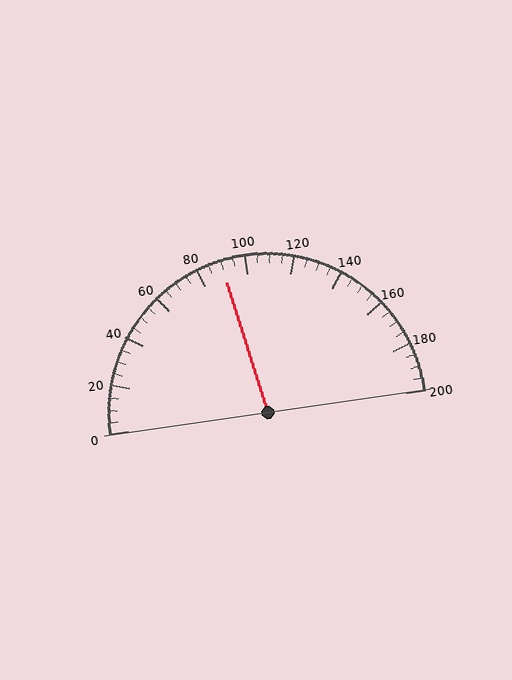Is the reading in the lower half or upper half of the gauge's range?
The reading is in the lower half of the range (0 to 200).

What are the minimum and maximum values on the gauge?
The gauge ranges from 0 to 200.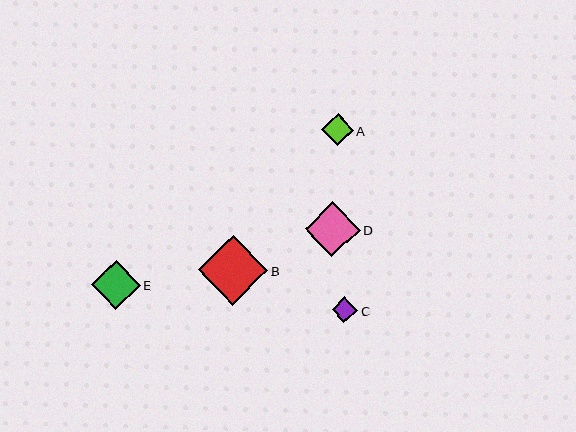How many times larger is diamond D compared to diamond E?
Diamond D is approximately 1.1 times the size of diamond E.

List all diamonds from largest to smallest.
From largest to smallest: B, D, E, A, C.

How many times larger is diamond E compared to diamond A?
Diamond E is approximately 1.5 times the size of diamond A.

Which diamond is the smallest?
Diamond C is the smallest with a size of approximately 25 pixels.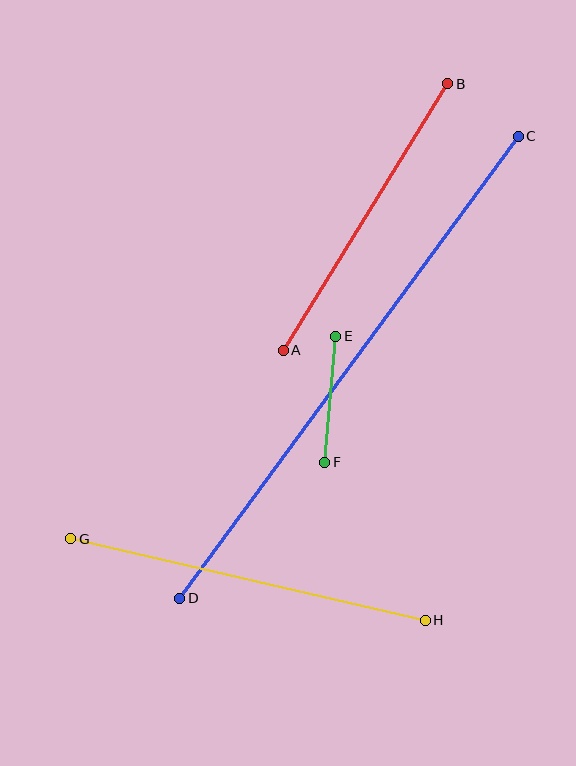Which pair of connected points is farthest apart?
Points C and D are farthest apart.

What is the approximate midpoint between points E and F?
The midpoint is at approximately (330, 399) pixels.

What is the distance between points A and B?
The distance is approximately 313 pixels.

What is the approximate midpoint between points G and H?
The midpoint is at approximately (248, 579) pixels.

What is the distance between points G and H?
The distance is approximately 364 pixels.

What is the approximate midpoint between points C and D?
The midpoint is at approximately (349, 367) pixels.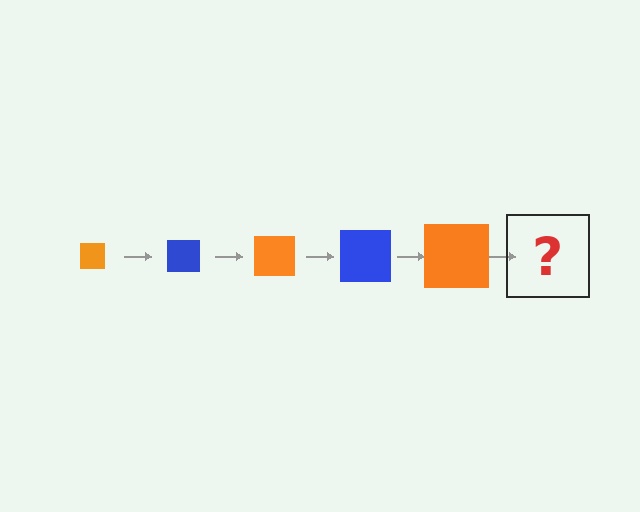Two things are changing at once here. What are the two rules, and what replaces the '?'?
The two rules are that the square grows larger each step and the color cycles through orange and blue. The '?' should be a blue square, larger than the previous one.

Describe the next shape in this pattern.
It should be a blue square, larger than the previous one.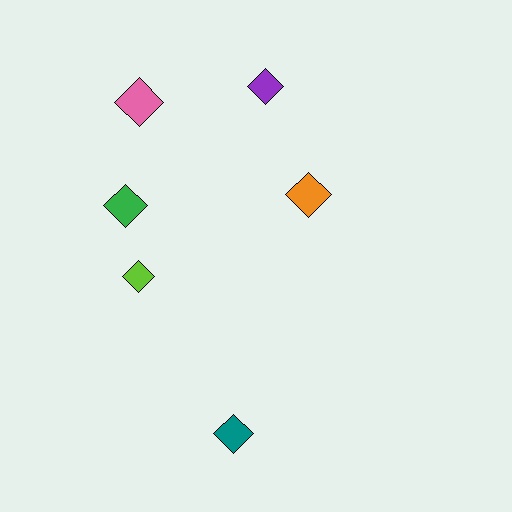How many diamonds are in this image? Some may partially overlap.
There are 6 diamonds.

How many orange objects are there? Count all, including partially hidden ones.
There is 1 orange object.